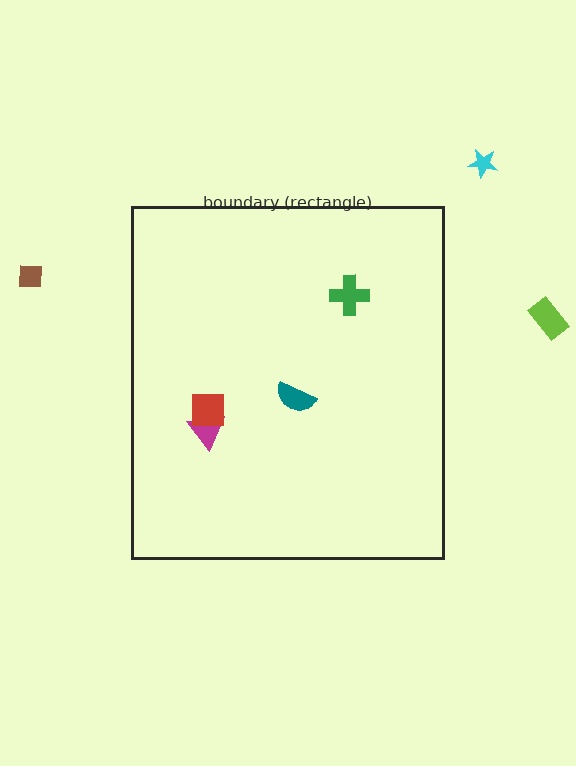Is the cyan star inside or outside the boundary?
Outside.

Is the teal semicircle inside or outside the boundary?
Inside.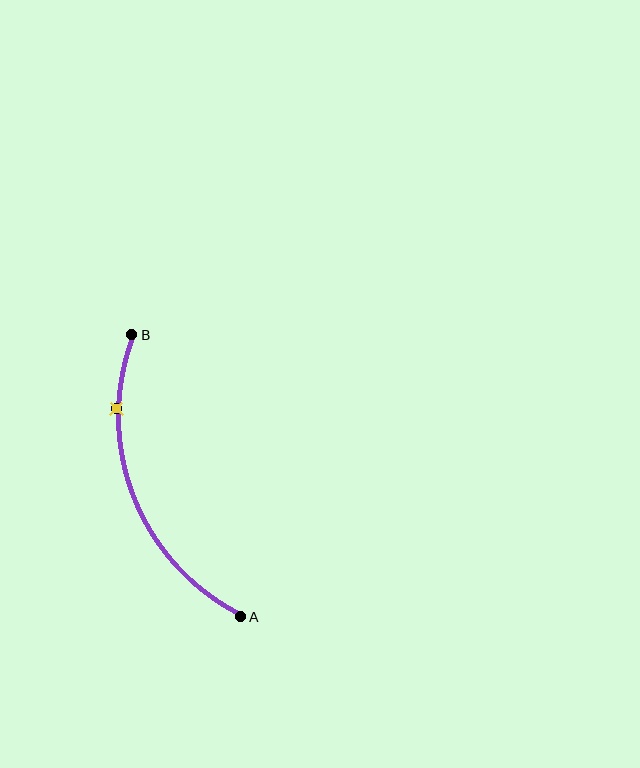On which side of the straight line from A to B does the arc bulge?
The arc bulges to the left of the straight line connecting A and B.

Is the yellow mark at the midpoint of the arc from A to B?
No. The yellow mark lies on the arc but is closer to endpoint B. The arc midpoint would be at the point on the curve equidistant along the arc from both A and B.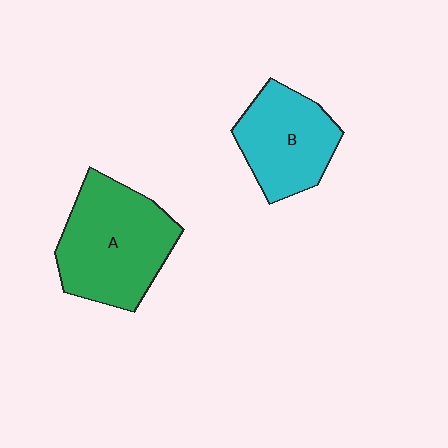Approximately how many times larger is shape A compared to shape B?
Approximately 1.4 times.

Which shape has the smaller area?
Shape B (cyan).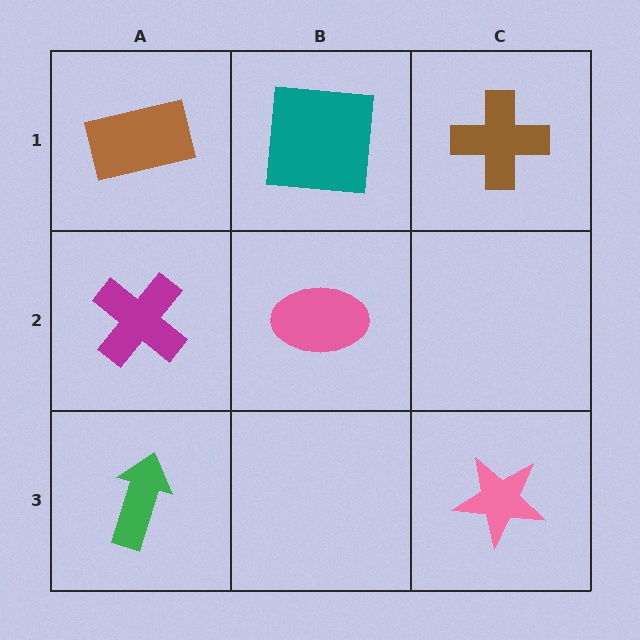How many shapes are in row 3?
2 shapes.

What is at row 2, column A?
A magenta cross.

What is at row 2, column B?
A pink ellipse.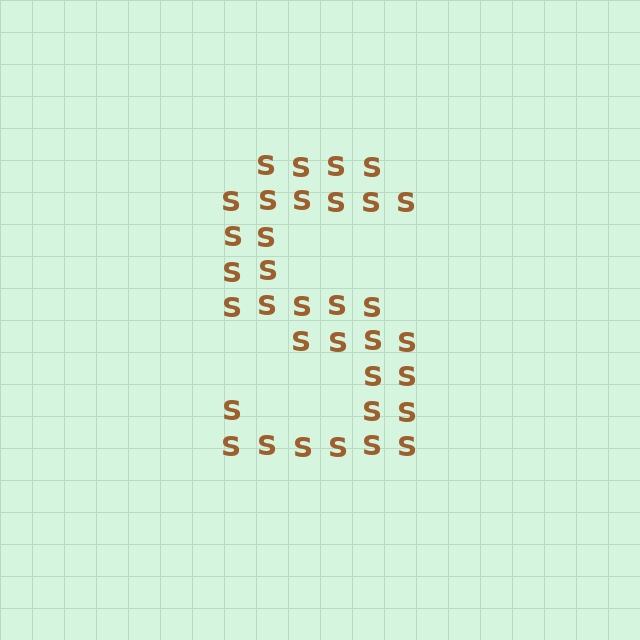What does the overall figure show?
The overall figure shows the letter S.